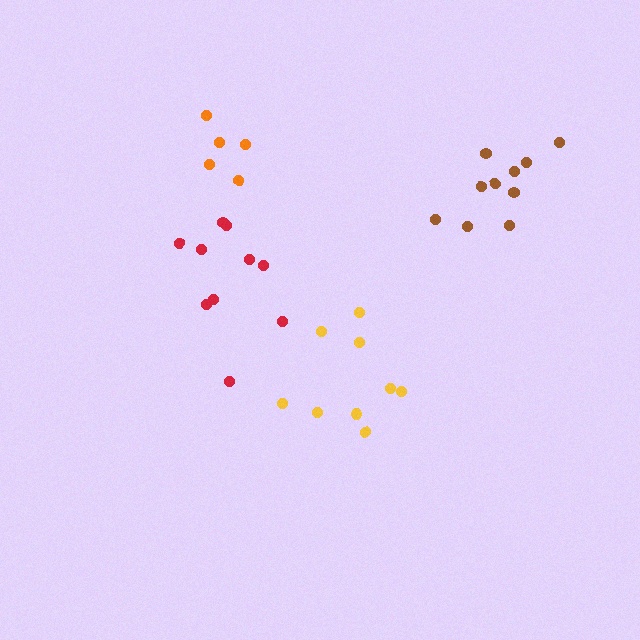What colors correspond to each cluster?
The clusters are colored: red, yellow, orange, brown.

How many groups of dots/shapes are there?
There are 4 groups.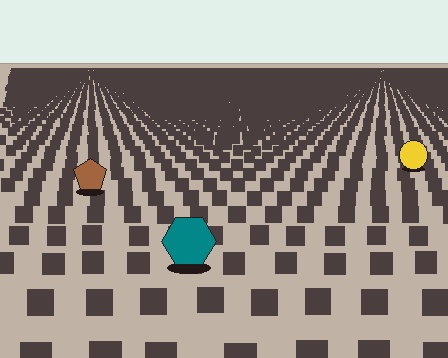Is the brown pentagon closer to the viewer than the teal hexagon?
No. The teal hexagon is closer — you can tell from the texture gradient: the ground texture is coarser near it.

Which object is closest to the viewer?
The teal hexagon is closest. The texture marks near it are larger and more spread out.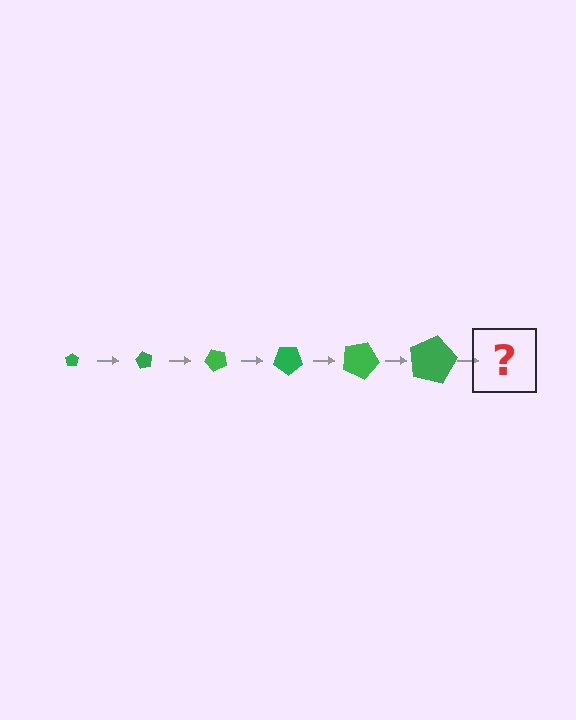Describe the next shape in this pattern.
It should be a pentagon, larger than the previous one and rotated 360 degrees from the start.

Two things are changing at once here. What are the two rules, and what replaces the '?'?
The two rules are that the pentagon grows larger each step and it rotates 60 degrees each step. The '?' should be a pentagon, larger than the previous one and rotated 360 degrees from the start.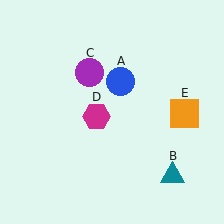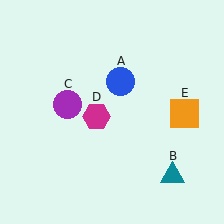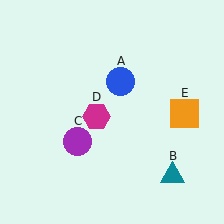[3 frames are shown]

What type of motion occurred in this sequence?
The purple circle (object C) rotated counterclockwise around the center of the scene.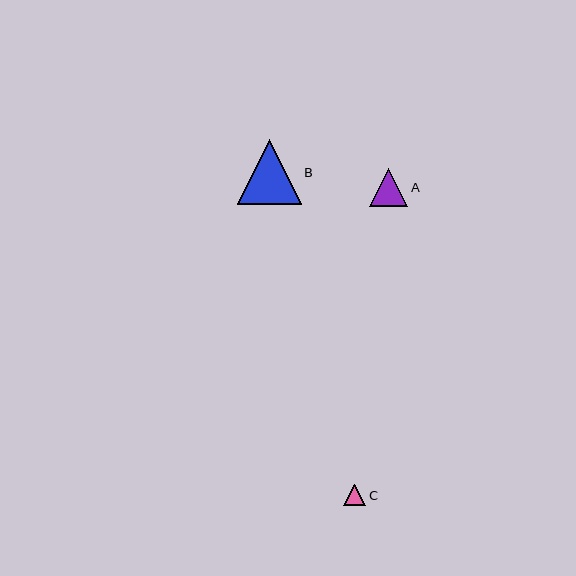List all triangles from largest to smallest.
From largest to smallest: B, A, C.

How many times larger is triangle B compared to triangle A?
Triangle B is approximately 1.7 times the size of triangle A.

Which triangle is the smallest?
Triangle C is the smallest with a size of approximately 22 pixels.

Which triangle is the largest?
Triangle B is the largest with a size of approximately 64 pixels.